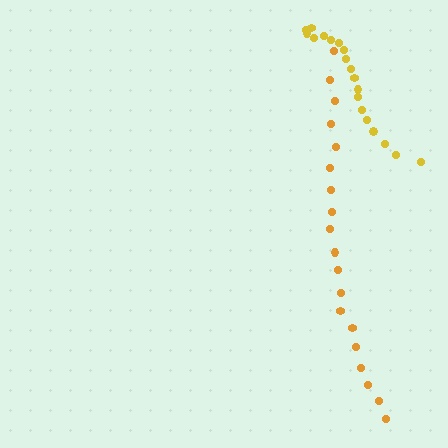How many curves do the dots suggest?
There are 2 distinct paths.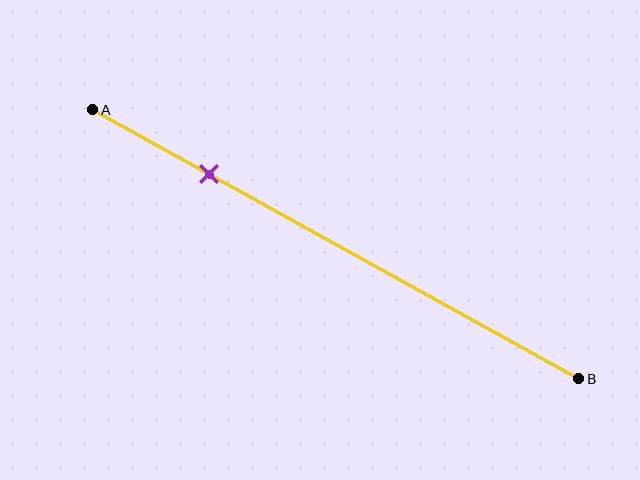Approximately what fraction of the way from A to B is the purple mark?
The purple mark is approximately 25% of the way from A to B.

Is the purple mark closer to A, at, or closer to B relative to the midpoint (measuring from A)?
The purple mark is closer to point A than the midpoint of segment AB.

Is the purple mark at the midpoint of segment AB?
No, the mark is at about 25% from A, not at the 50% midpoint.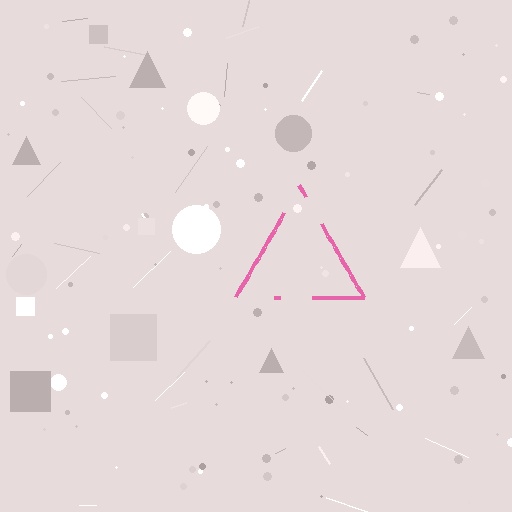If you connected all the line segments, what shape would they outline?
They would outline a triangle.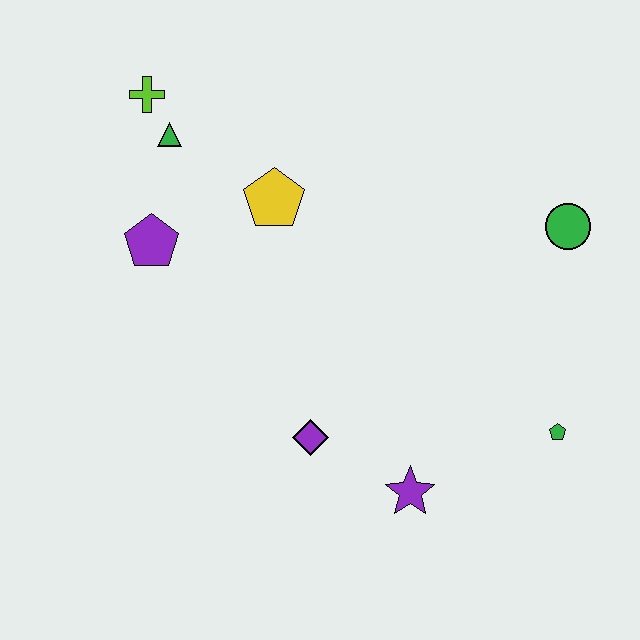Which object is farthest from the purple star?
The lime cross is farthest from the purple star.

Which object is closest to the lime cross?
The green triangle is closest to the lime cross.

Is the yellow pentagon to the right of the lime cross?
Yes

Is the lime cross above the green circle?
Yes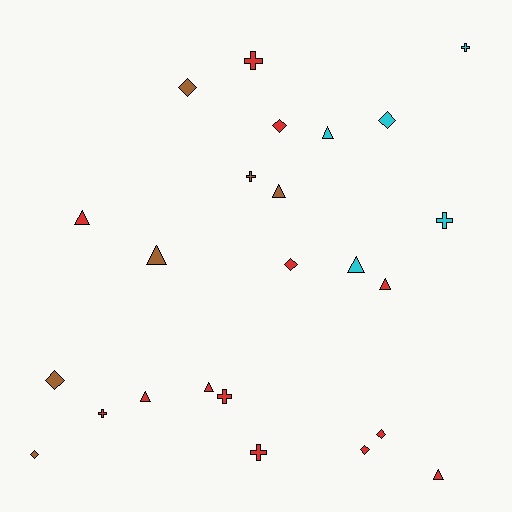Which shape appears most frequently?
Triangle, with 9 objects.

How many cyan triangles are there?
There are 2 cyan triangles.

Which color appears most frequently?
Red, with 13 objects.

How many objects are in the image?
There are 24 objects.